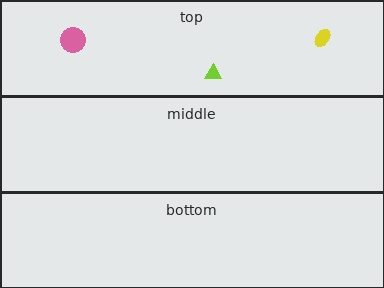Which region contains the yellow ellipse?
The top region.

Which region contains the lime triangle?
The top region.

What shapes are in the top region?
The pink circle, the yellow ellipse, the lime triangle.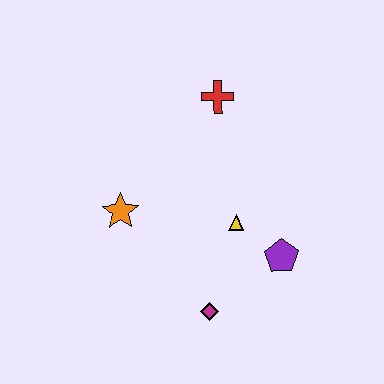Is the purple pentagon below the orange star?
Yes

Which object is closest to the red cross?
The yellow triangle is closest to the red cross.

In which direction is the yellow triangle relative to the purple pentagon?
The yellow triangle is to the left of the purple pentagon.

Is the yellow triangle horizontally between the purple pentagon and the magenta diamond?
Yes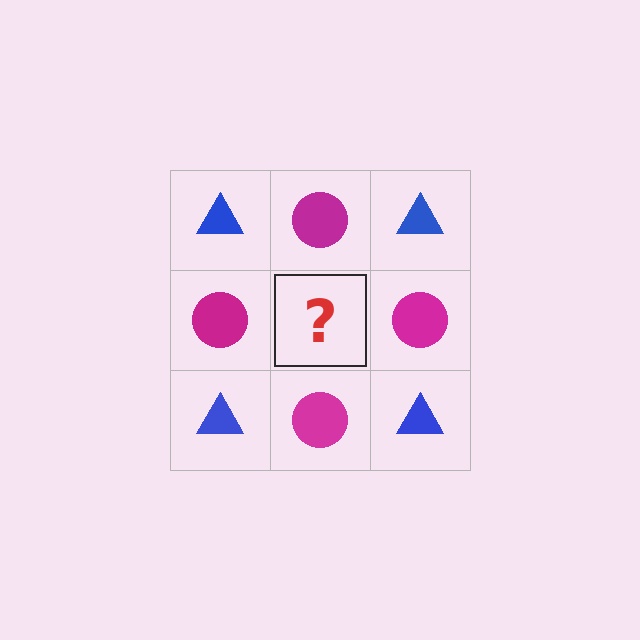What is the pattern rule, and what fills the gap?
The rule is that it alternates blue triangle and magenta circle in a checkerboard pattern. The gap should be filled with a blue triangle.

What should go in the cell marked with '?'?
The missing cell should contain a blue triangle.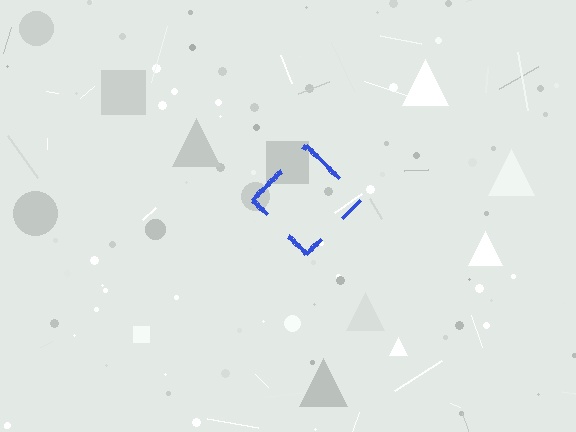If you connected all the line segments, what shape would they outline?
They would outline a diamond.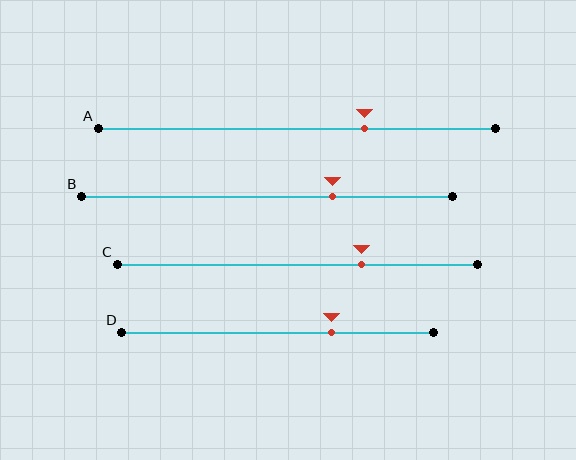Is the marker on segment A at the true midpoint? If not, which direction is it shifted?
No, the marker on segment A is shifted to the right by about 17% of the segment length.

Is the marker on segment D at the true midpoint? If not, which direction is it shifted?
No, the marker on segment D is shifted to the right by about 17% of the segment length.